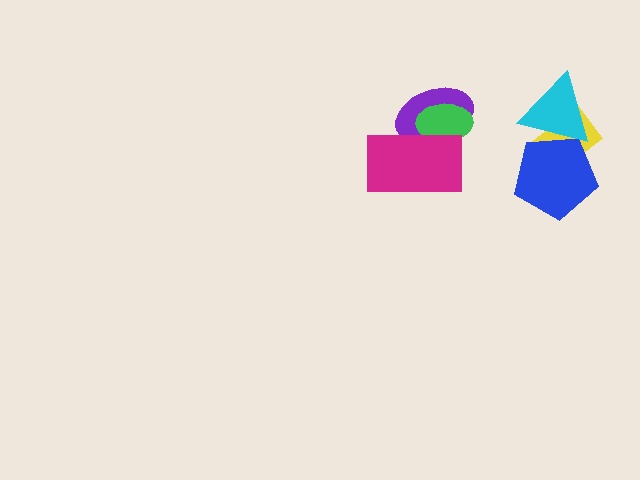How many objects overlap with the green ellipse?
2 objects overlap with the green ellipse.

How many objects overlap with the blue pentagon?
2 objects overlap with the blue pentagon.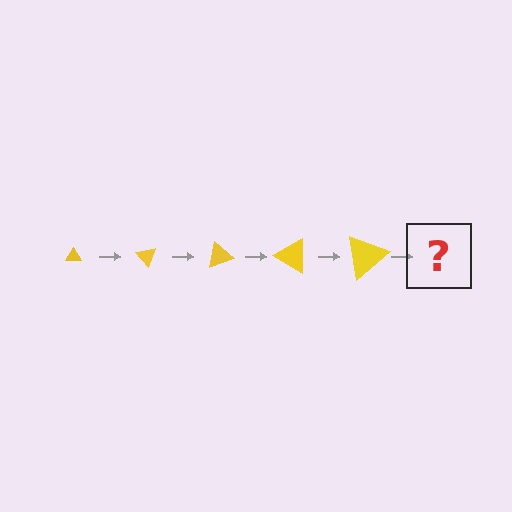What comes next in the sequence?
The next element should be a triangle, larger than the previous one and rotated 250 degrees from the start.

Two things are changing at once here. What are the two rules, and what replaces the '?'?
The two rules are that the triangle grows larger each step and it rotates 50 degrees each step. The '?' should be a triangle, larger than the previous one and rotated 250 degrees from the start.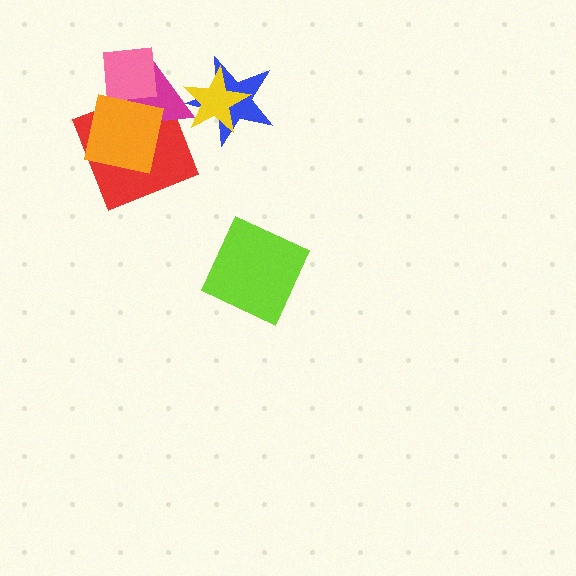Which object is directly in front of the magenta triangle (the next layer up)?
The pink square is directly in front of the magenta triangle.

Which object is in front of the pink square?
The orange square is in front of the pink square.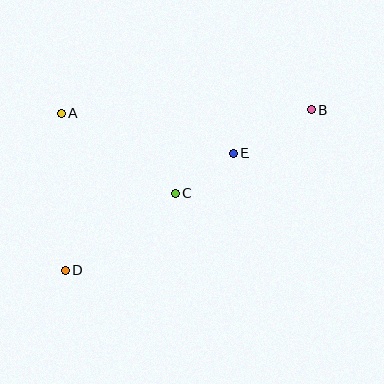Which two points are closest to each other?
Points C and E are closest to each other.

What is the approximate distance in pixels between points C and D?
The distance between C and D is approximately 134 pixels.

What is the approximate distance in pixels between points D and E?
The distance between D and E is approximately 205 pixels.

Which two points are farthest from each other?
Points B and D are farthest from each other.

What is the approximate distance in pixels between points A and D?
The distance between A and D is approximately 157 pixels.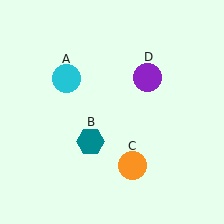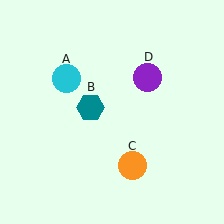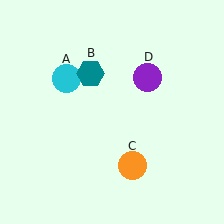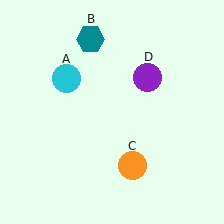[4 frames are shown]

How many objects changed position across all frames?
1 object changed position: teal hexagon (object B).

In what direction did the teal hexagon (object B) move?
The teal hexagon (object B) moved up.